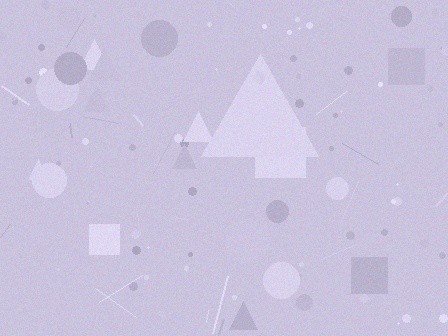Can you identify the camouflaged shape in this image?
The camouflaged shape is a triangle.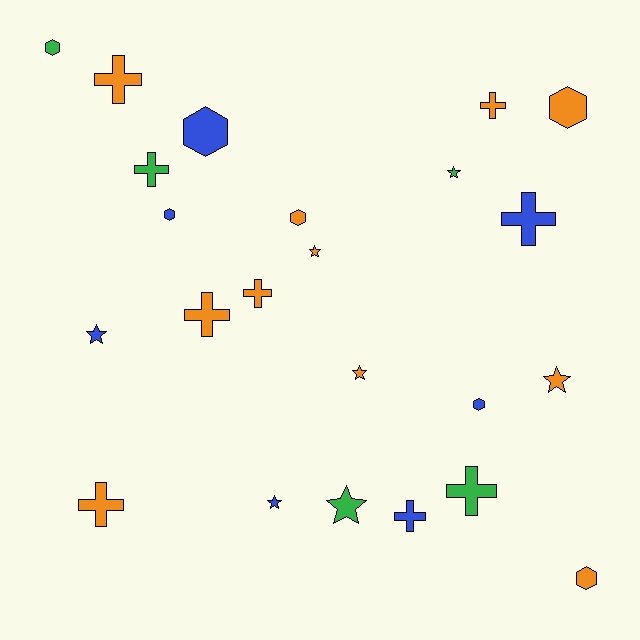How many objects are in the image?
There are 23 objects.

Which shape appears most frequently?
Cross, with 9 objects.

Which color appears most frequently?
Orange, with 11 objects.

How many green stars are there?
There are 2 green stars.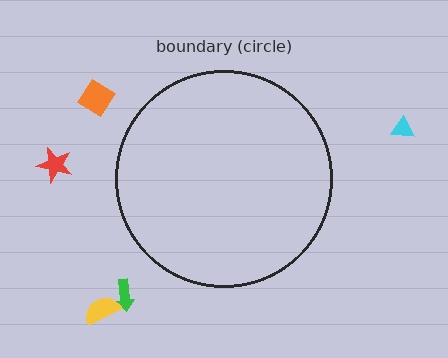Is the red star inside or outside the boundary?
Outside.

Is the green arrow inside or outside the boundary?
Outside.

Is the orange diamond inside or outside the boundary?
Outside.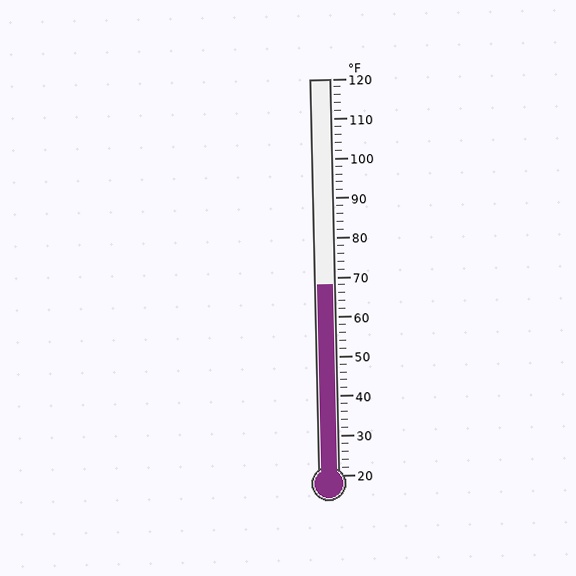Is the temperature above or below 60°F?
The temperature is above 60°F.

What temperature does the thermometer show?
The thermometer shows approximately 68°F.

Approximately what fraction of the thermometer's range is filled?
The thermometer is filled to approximately 50% of its range.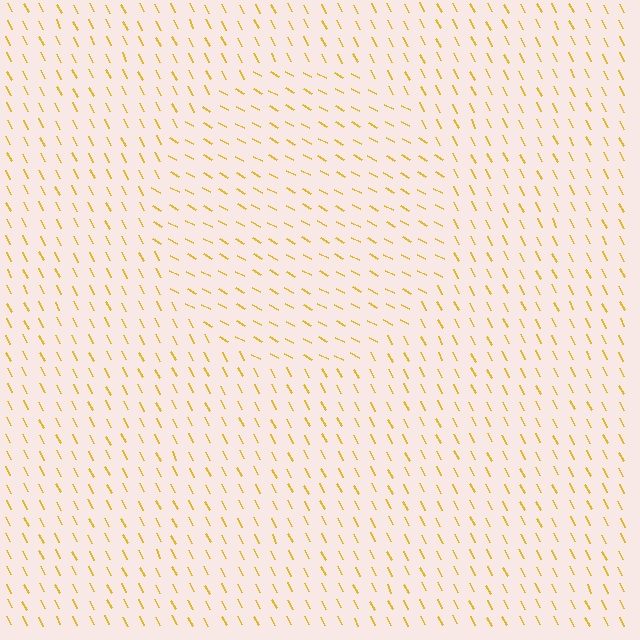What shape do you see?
I see a circle.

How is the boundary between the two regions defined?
The boundary is defined purely by a change in line orientation (approximately 35 degrees difference). All lines are the same color and thickness.